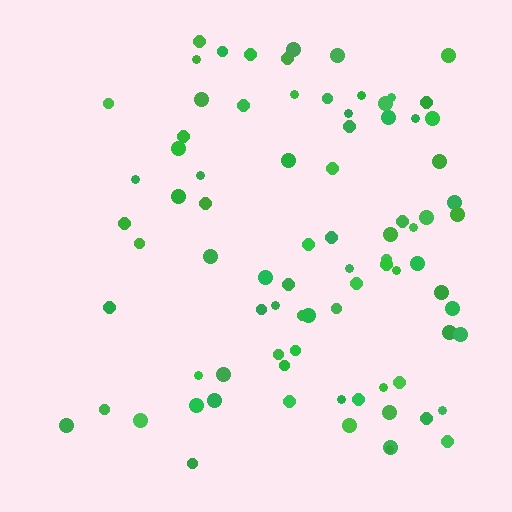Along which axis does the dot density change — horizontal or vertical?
Horizontal.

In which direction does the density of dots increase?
From left to right, with the right side densest.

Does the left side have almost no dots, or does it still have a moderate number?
Still a moderate number, just noticeably fewer than the right.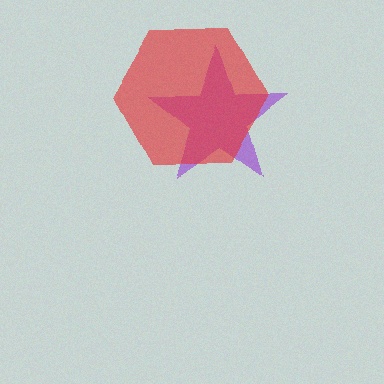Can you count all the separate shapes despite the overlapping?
Yes, there are 2 separate shapes.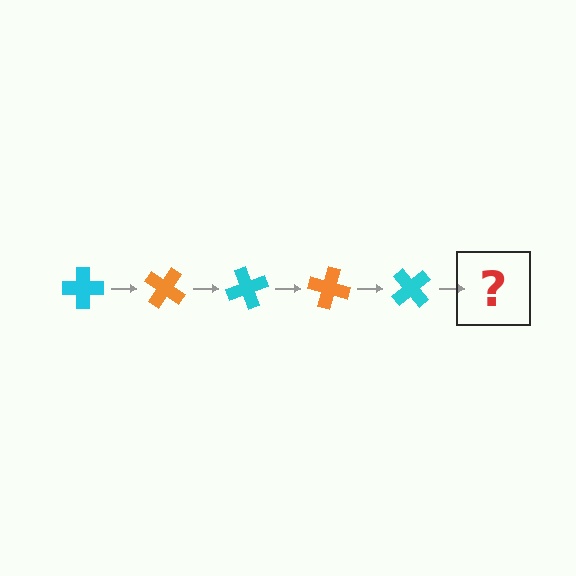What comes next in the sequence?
The next element should be an orange cross, rotated 175 degrees from the start.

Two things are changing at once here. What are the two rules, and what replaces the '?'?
The two rules are that it rotates 35 degrees each step and the color cycles through cyan and orange. The '?' should be an orange cross, rotated 175 degrees from the start.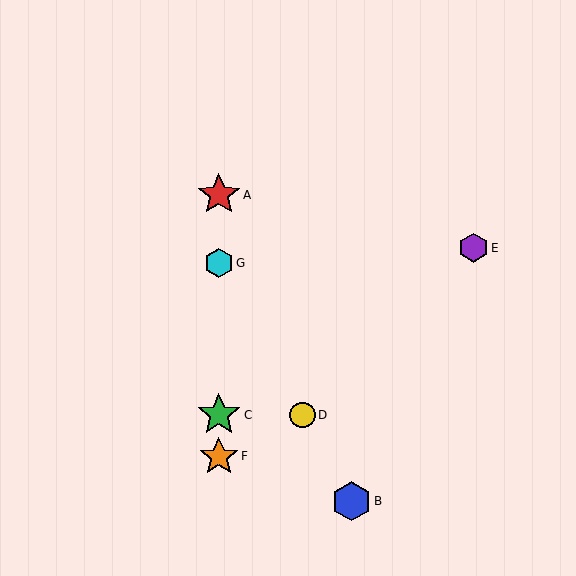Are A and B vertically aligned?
No, A is at x≈219 and B is at x≈351.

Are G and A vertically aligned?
Yes, both are at x≈219.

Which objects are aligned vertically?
Objects A, C, F, G are aligned vertically.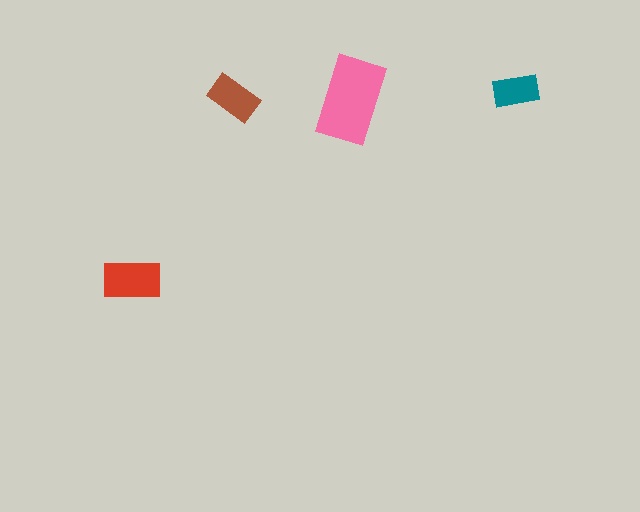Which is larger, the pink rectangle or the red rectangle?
The pink one.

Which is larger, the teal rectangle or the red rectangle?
The red one.